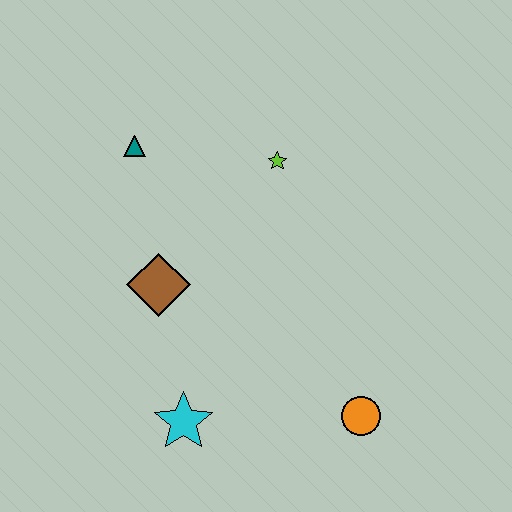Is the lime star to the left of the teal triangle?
No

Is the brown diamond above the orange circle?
Yes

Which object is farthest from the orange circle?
The teal triangle is farthest from the orange circle.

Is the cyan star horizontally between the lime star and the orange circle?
No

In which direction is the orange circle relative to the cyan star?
The orange circle is to the right of the cyan star.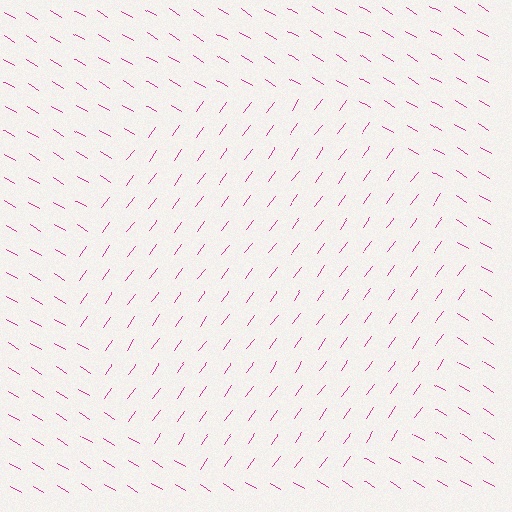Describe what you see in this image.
The image is filled with small magenta line segments. A circle region in the image has lines oriented differently from the surrounding lines, creating a visible texture boundary.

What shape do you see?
I see a circle.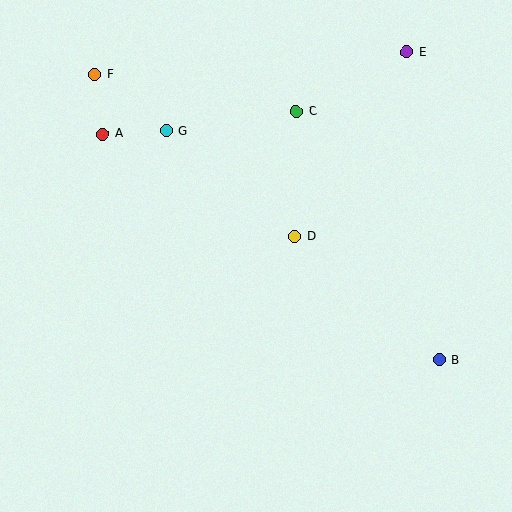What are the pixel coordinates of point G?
Point G is at (166, 131).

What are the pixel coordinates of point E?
Point E is at (407, 52).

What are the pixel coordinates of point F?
Point F is at (95, 74).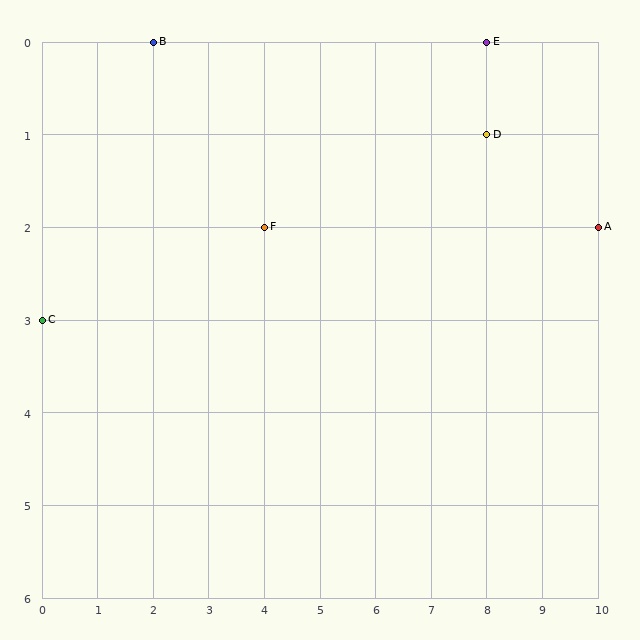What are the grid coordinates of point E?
Point E is at grid coordinates (8, 0).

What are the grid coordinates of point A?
Point A is at grid coordinates (10, 2).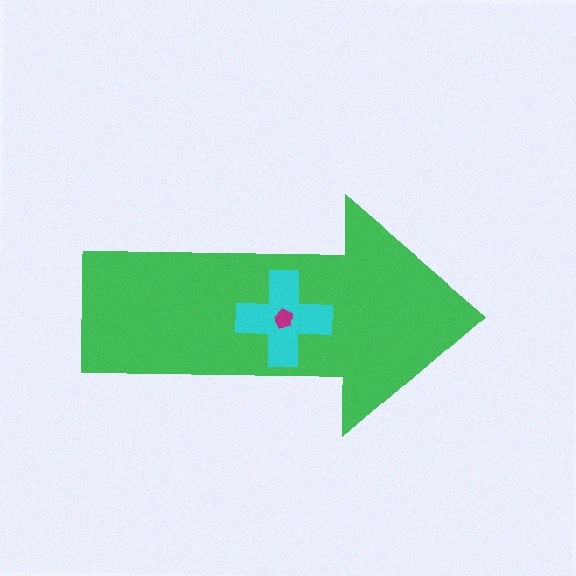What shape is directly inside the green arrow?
The cyan cross.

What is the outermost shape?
The green arrow.